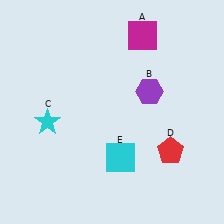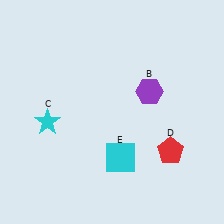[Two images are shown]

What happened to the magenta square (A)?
The magenta square (A) was removed in Image 2. It was in the top-right area of Image 1.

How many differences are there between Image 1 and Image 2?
There is 1 difference between the two images.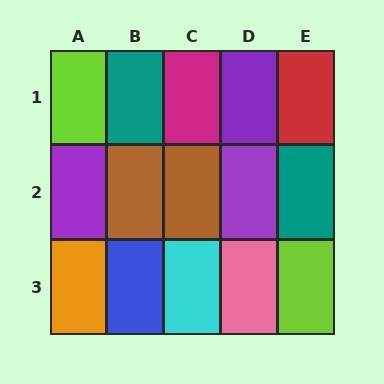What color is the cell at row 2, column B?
Brown.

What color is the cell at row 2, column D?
Purple.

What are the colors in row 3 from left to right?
Orange, blue, cyan, pink, lime.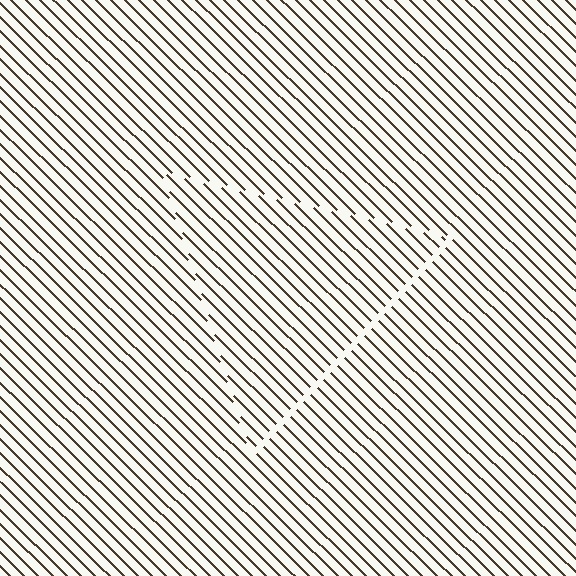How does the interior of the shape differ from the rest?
The interior of the shape contains the same grating, shifted by half a period — the contour is defined by the phase discontinuity where line-ends from the inner and outer gratings abut.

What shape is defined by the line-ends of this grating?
An illusory triangle. The interior of the shape contains the same grating, shifted by half a period — the contour is defined by the phase discontinuity where line-ends from the inner and outer gratings abut.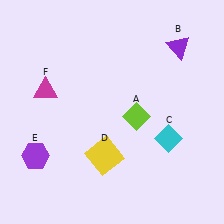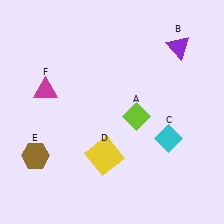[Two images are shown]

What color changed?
The hexagon (E) changed from purple in Image 1 to brown in Image 2.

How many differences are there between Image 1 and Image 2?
There is 1 difference between the two images.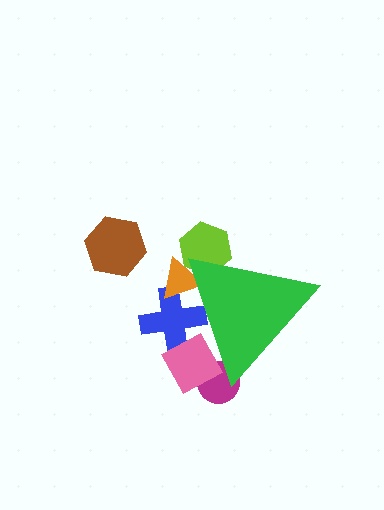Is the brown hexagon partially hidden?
No, the brown hexagon is fully visible.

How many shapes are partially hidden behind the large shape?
5 shapes are partially hidden.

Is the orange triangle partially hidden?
Yes, the orange triangle is partially hidden behind the green triangle.